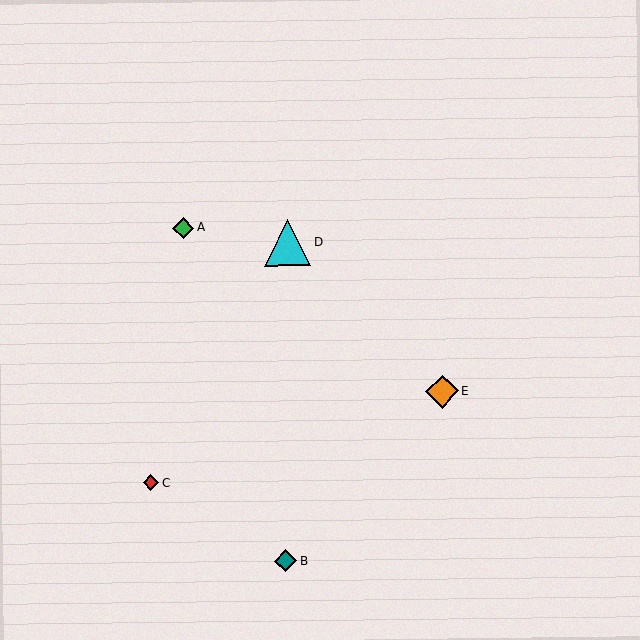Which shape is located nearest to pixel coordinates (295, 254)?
The cyan triangle (labeled D) at (288, 243) is nearest to that location.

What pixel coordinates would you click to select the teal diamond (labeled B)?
Click at (285, 561) to select the teal diamond B.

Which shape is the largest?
The cyan triangle (labeled D) is the largest.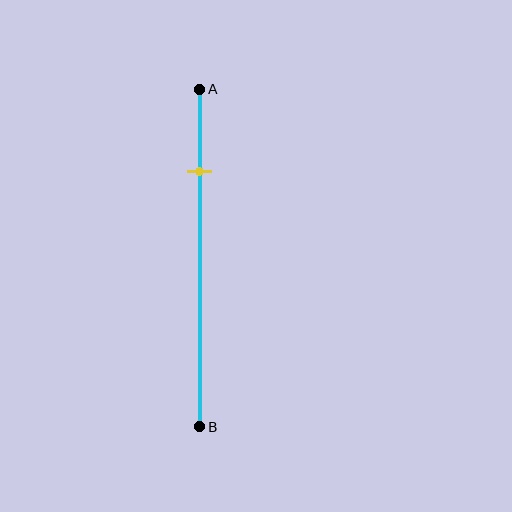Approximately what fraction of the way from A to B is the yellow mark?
The yellow mark is approximately 25% of the way from A to B.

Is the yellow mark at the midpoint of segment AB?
No, the mark is at about 25% from A, not at the 50% midpoint.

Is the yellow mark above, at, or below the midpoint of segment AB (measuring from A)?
The yellow mark is above the midpoint of segment AB.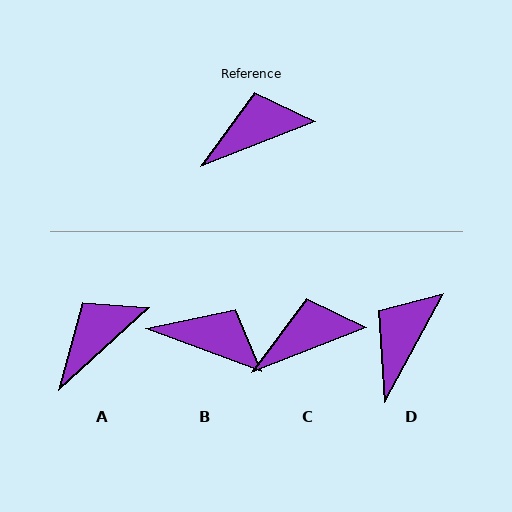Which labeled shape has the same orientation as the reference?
C.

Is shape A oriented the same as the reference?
No, it is off by about 21 degrees.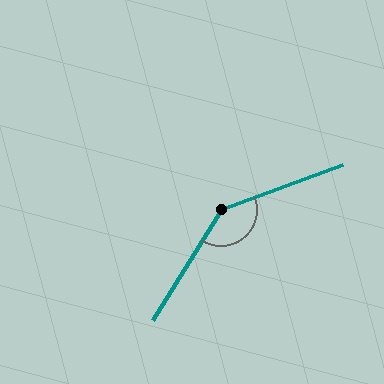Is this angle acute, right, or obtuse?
It is obtuse.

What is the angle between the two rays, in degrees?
Approximately 142 degrees.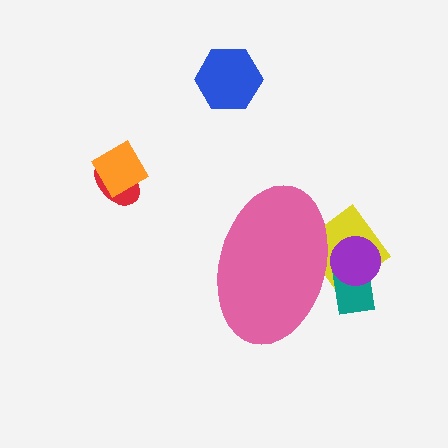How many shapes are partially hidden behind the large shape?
3 shapes are partially hidden.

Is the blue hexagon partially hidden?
No, the blue hexagon is fully visible.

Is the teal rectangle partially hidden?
Yes, the teal rectangle is partially hidden behind the pink ellipse.